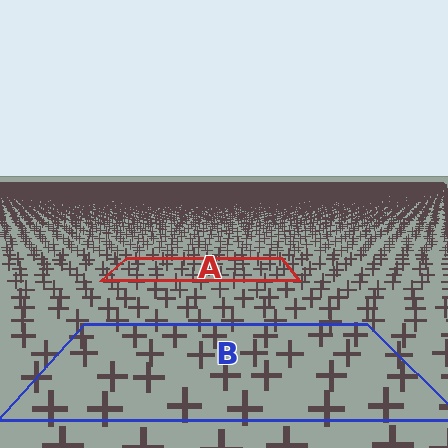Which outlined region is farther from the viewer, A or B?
Region A is farther from the viewer — the texture elements inside it appear smaller and more densely packed.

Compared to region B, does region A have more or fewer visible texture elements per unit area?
Region A has more texture elements per unit area — they are packed more densely because it is farther away.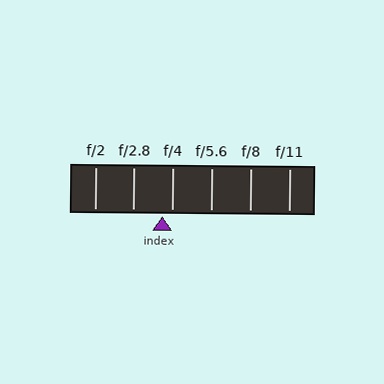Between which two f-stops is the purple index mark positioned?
The index mark is between f/2.8 and f/4.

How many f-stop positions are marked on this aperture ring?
There are 6 f-stop positions marked.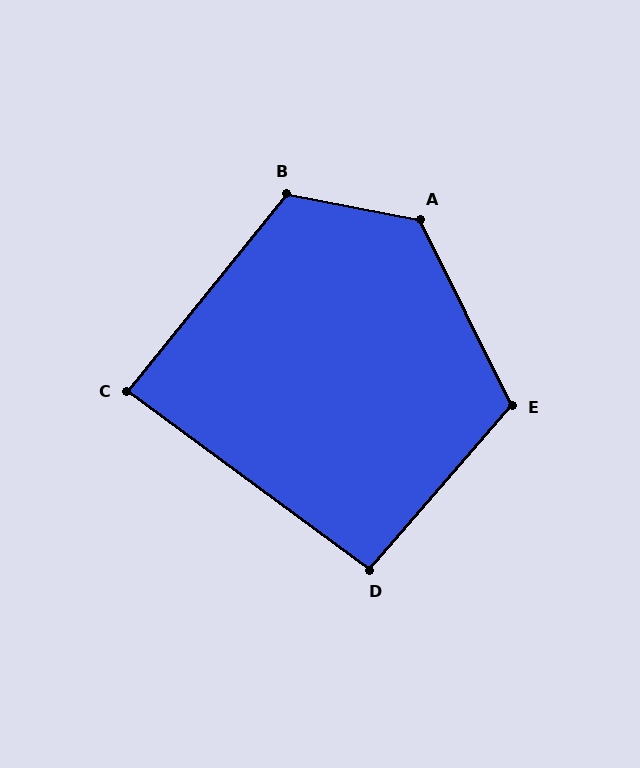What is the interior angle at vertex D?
Approximately 94 degrees (approximately right).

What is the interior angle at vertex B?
Approximately 118 degrees (obtuse).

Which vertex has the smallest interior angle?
C, at approximately 88 degrees.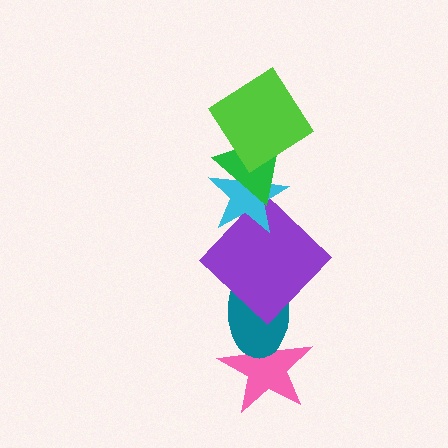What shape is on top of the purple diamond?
The cyan star is on top of the purple diamond.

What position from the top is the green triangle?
The green triangle is 2nd from the top.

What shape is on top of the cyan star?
The green triangle is on top of the cyan star.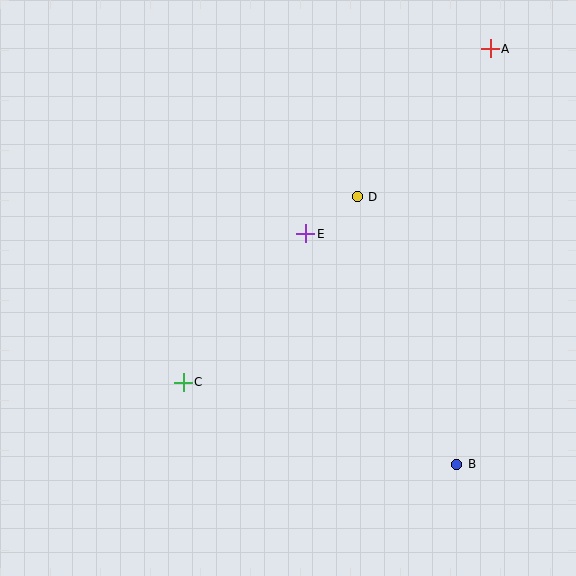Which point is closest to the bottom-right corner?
Point B is closest to the bottom-right corner.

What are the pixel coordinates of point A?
Point A is at (490, 49).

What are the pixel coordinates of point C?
Point C is at (183, 382).